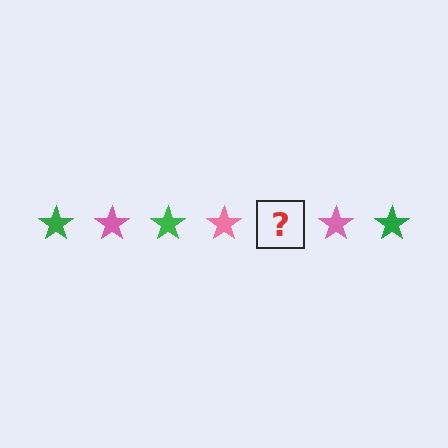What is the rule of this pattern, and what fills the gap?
The rule is that the pattern cycles through green, pink stars. The gap should be filled with a green star.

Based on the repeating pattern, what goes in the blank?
The blank should be a green star.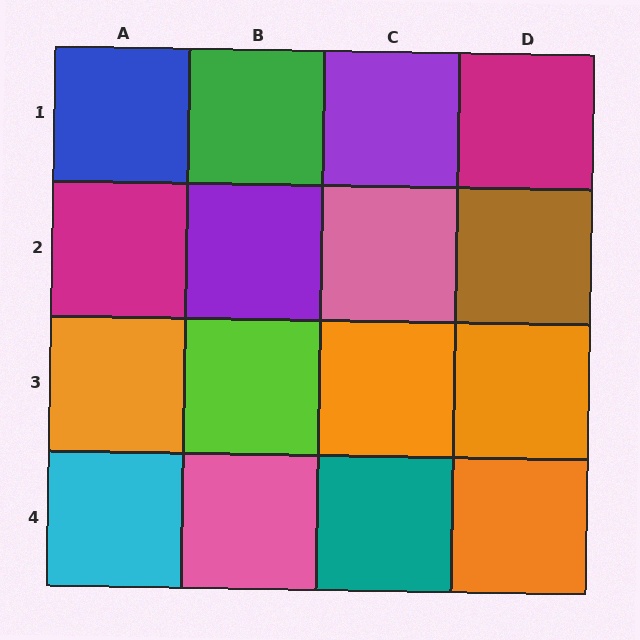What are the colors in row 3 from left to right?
Orange, lime, orange, orange.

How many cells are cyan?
1 cell is cyan.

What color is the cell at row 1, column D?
Magenta.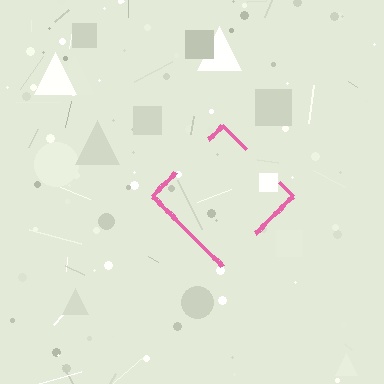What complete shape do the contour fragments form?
The contour fragments form a diamond.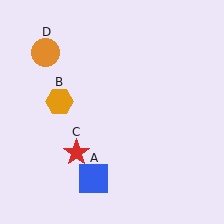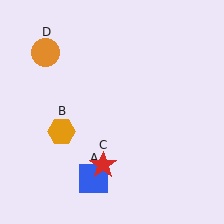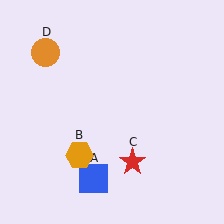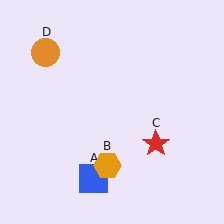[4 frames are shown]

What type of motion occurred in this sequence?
The orange hexagon (object B), red star (object C) rotated counterclockwise around the center of the scene.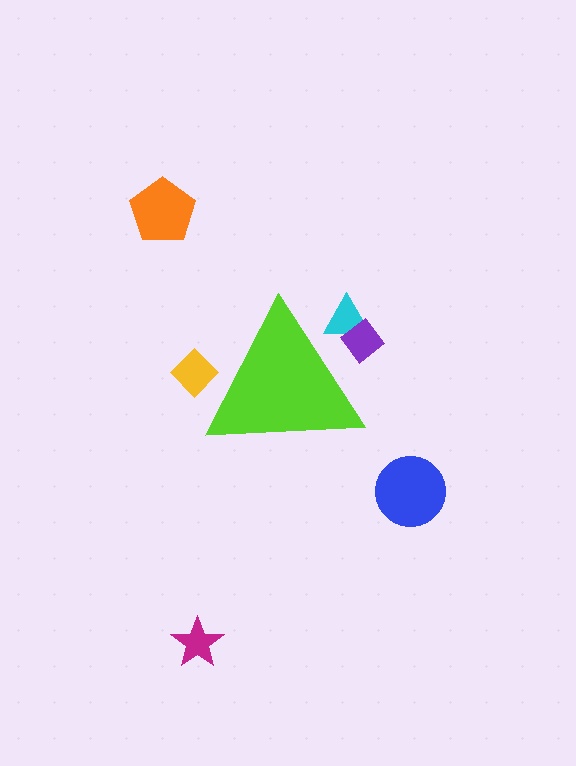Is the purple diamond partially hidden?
Yes, the purple diamond is partially hidden behind the lime triangle.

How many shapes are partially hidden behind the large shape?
3 shapes are partially hidden.